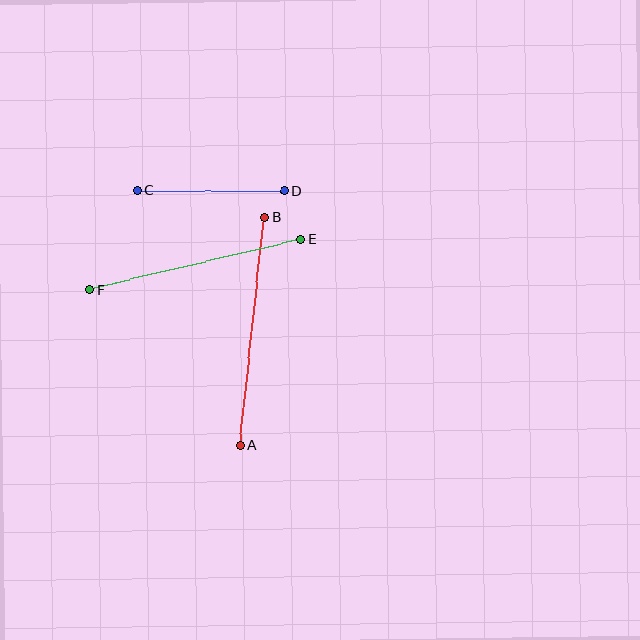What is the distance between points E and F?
The distance is approximately 218 pixels.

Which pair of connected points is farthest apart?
Points A and B are farthest apart.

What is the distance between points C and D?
The distance is approximately 147 pixels.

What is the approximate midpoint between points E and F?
The midpoint is at approximately (195, 265) pixels.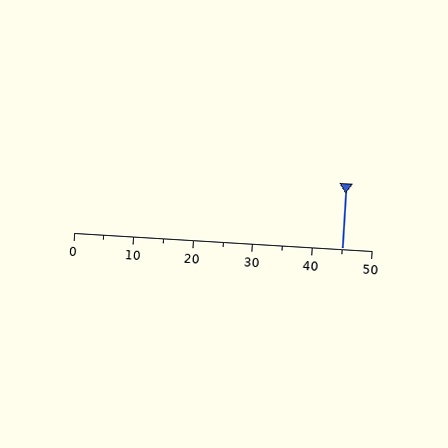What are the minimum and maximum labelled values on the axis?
The axis runs from 0 to 50.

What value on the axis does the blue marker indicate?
The marker indicates approximately 45.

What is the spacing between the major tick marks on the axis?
The major ticks are spaced 10 apart.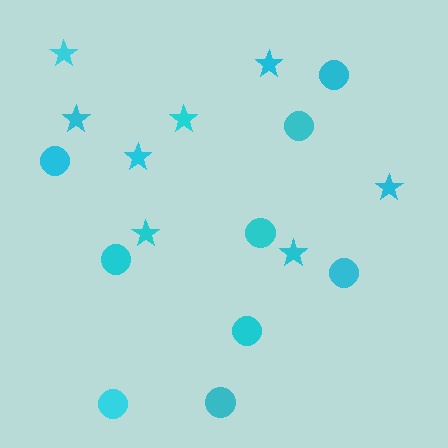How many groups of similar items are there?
There are 2 groups: one group of stars (8) and one group of circles (9).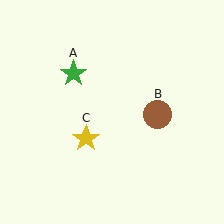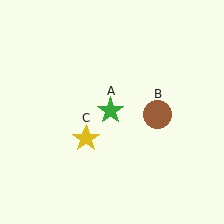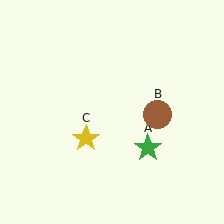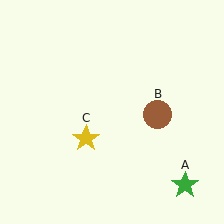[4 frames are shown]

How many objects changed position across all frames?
1 object changed position: green star (object A).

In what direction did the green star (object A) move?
The green star (object A) moved down and to the right.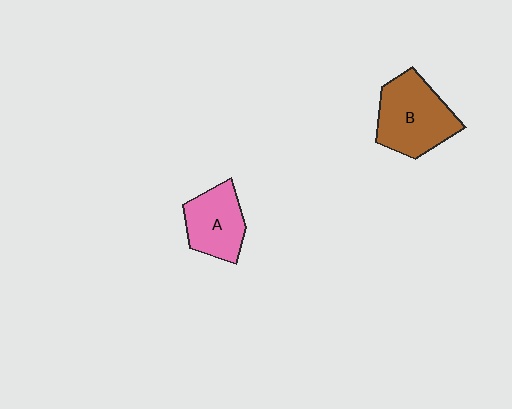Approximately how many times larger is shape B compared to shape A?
Approximately 1.4 times.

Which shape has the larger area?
Shape B (brown).